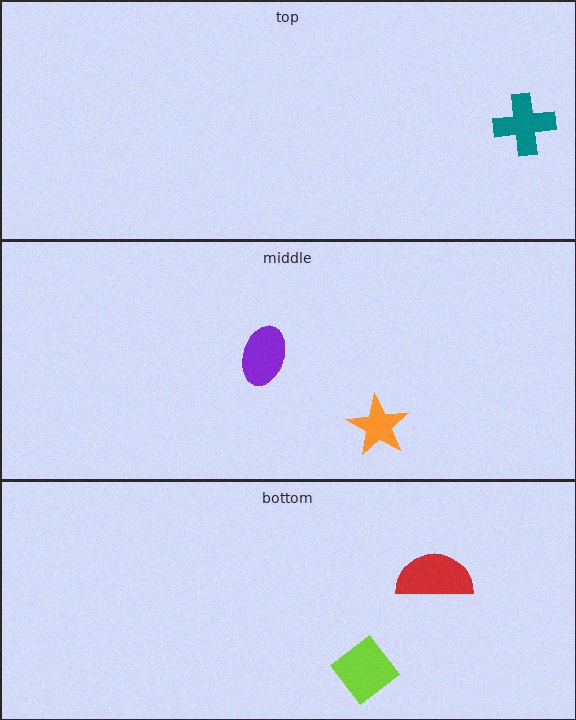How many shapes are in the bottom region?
2.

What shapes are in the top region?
The teal cross.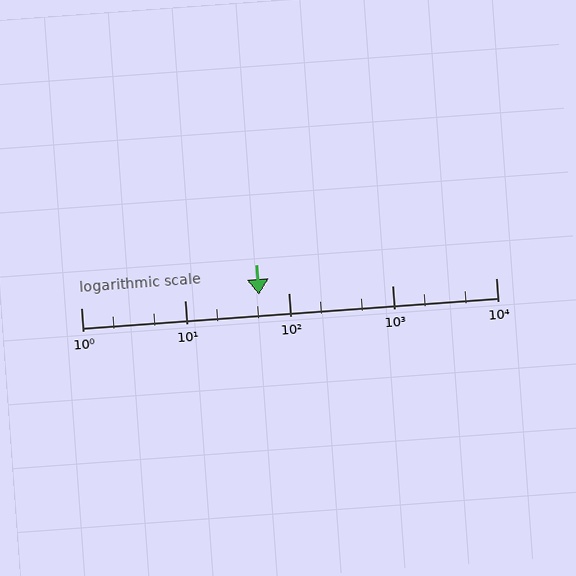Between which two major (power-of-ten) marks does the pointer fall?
The pointer is between 10 and 100.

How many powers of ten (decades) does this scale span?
The scale spans 4 decades, from 1 to 10000.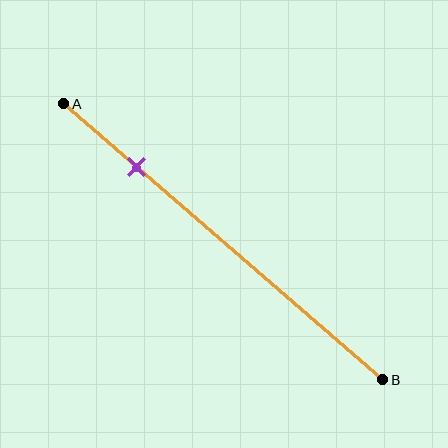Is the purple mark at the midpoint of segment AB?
No, the mark is at about 25% from A, not at the 50% midpoint.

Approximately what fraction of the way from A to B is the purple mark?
The purple mark is approximately 25% of the way from A to B.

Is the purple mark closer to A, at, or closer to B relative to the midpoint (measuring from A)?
The purple mark is closer to point A than the midpoint of segment AB.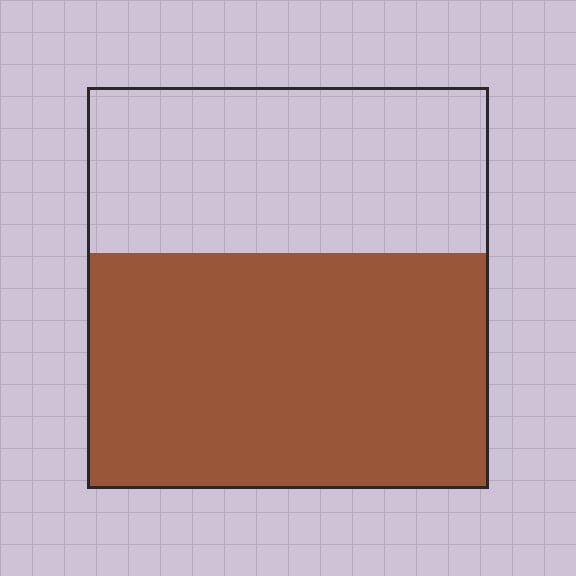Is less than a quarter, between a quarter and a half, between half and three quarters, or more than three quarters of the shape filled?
Between half and three quarters.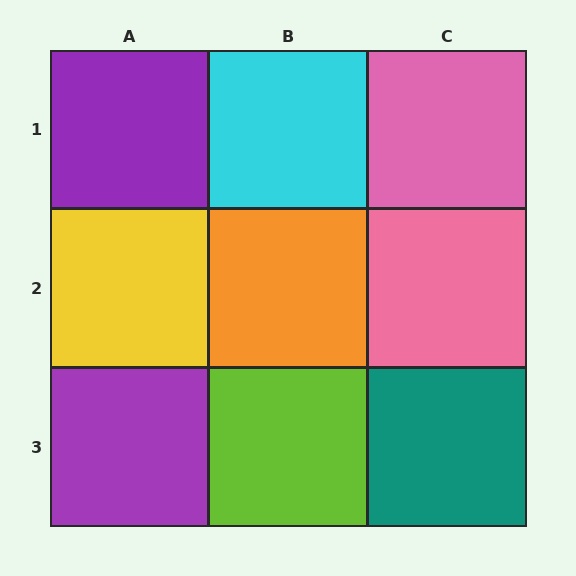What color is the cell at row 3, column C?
Teal.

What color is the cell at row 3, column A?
Purple.